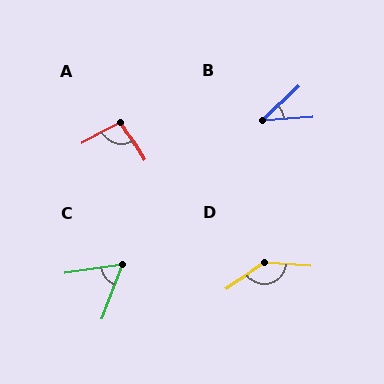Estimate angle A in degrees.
Approximately 94 degrees.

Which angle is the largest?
D, at approximately 143 degrees.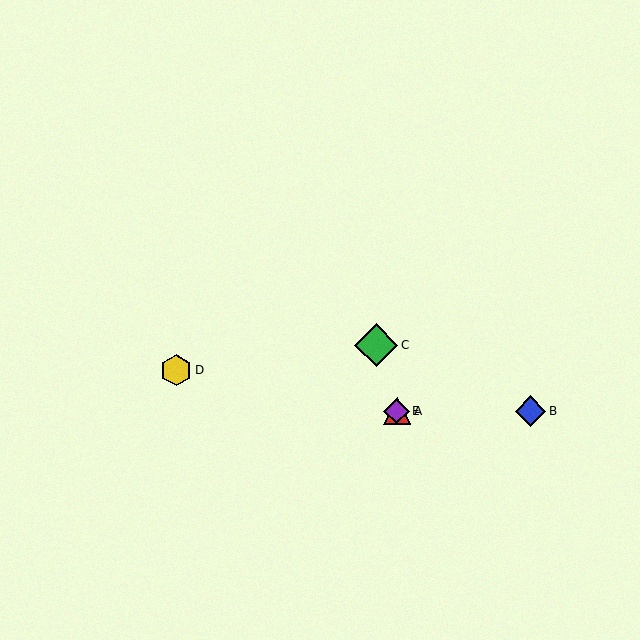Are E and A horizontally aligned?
Yes, both are at y≈411.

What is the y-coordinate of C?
Object C is at y≈345.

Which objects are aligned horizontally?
Objects A, B, E are aligned horizontally.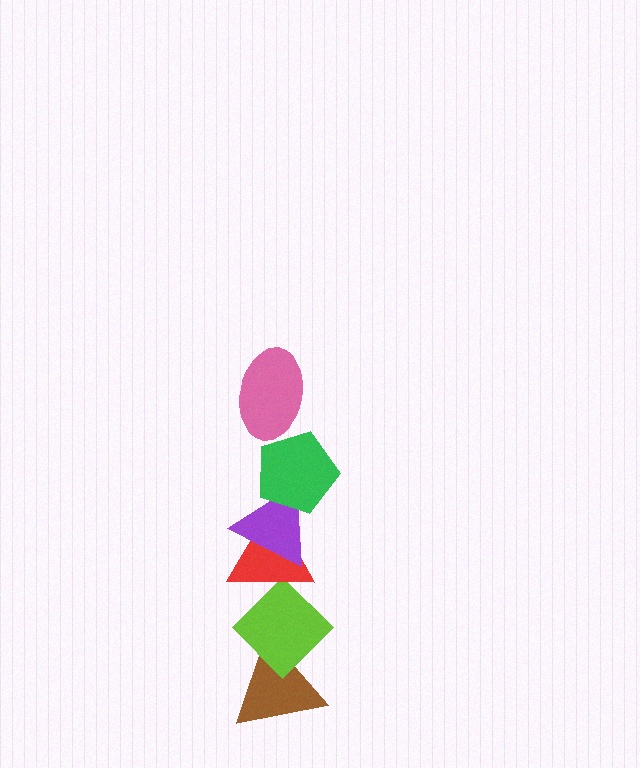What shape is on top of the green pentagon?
The pink ellipse is on top of the green pentagon.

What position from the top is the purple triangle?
The purple triangle is 3rd from the top.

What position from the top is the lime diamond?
The lime diamond is 5th from the top.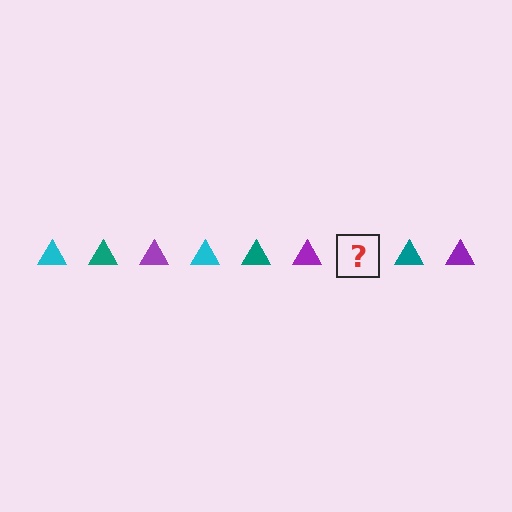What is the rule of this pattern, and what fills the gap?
The rule is that the pattern cycles through cyan, teal, purple triangles. The gap should be filled with a cyan triangle.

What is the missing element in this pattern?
The missing element is a cyan triangle.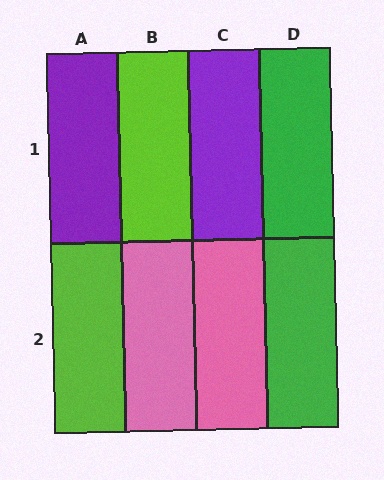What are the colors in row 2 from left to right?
Lime, pink, pink, green.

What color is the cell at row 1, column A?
Purple.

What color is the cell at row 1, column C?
Purple.